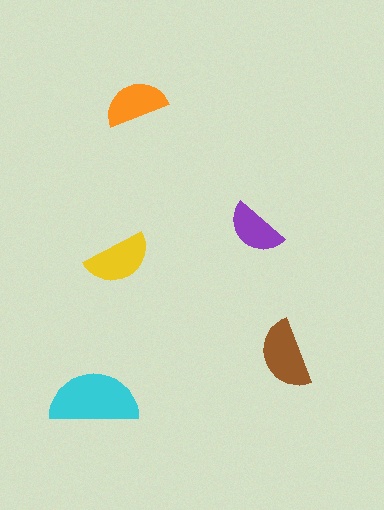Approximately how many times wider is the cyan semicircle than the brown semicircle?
About 1.5 times wider.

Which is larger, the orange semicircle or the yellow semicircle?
The yellow one.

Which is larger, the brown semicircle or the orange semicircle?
The brown one.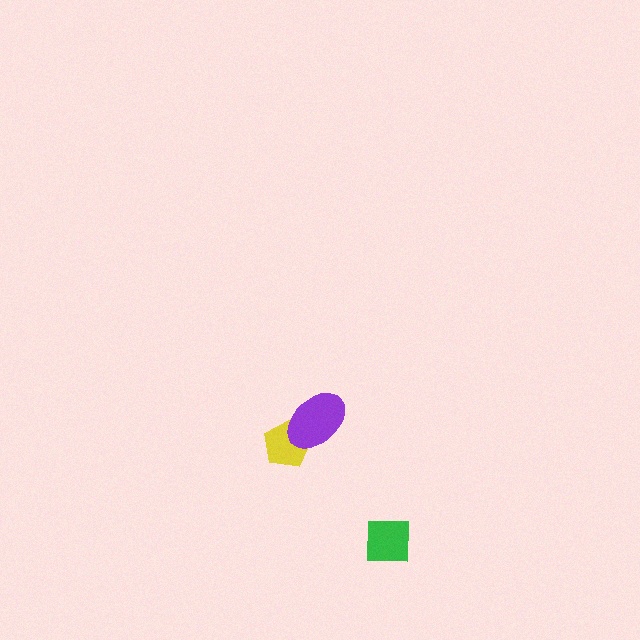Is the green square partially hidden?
No, no other shape covers it.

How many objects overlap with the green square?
0 objects overlap with the green square.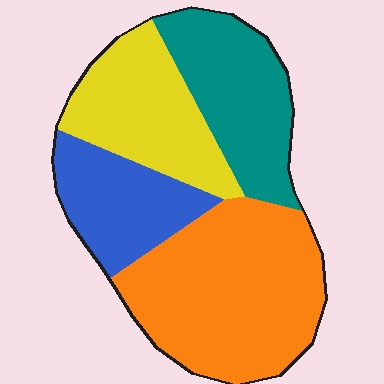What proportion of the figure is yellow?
Yellow takes up about one fifth (1/5) of the figure.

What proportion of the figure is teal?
Teal takes up less than a quarter of the figure.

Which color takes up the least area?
Blue, at roughly 15%.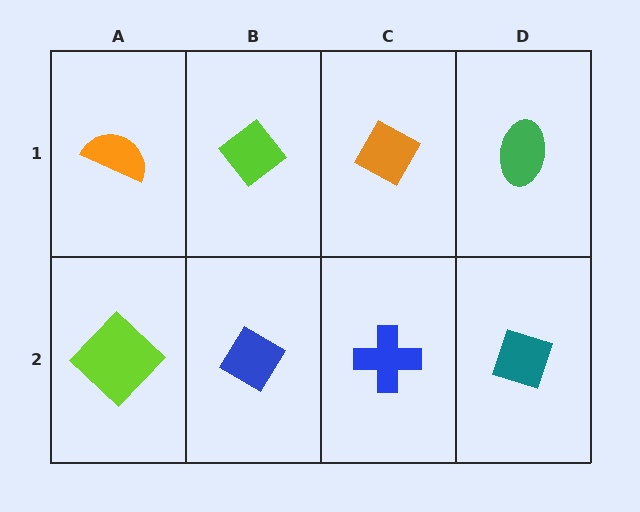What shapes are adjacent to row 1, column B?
A blue diamond (row 2, column B), an orange semicircle (row 1, column A), an orange diamond (row 1, column C).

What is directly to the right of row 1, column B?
An orange diamond.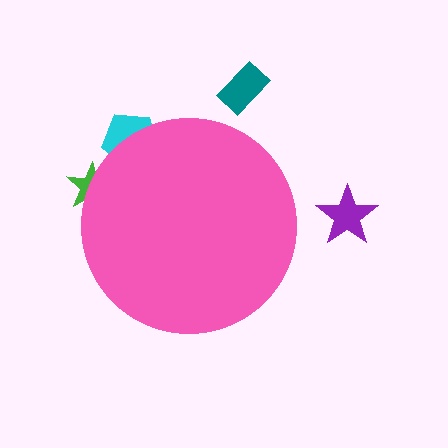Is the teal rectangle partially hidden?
No, the teal rectangle is fully visible.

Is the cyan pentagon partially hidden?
Yes, the cyan pentagon is partially hidden behind the pink circle.